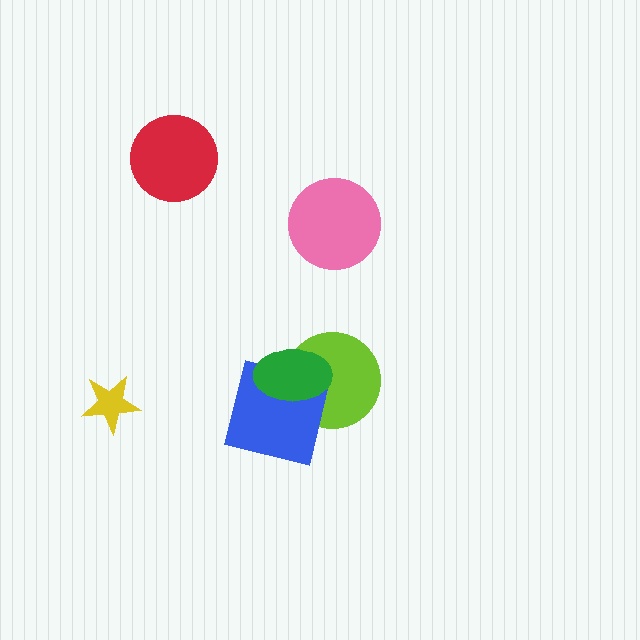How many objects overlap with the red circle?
0 objects overlap with the red circle.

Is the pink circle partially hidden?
No, no other shape covers it.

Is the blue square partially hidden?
Yes, it is partially covered by another shape.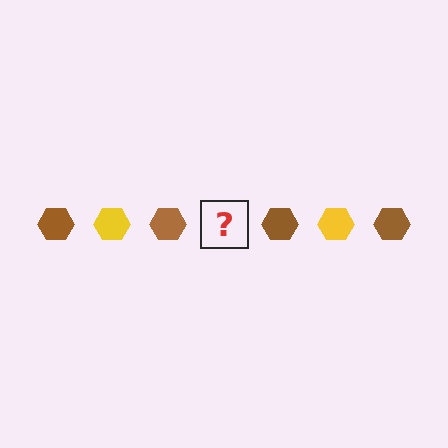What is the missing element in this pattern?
The missing element is a yellow hexagon.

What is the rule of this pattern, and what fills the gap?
The rule is that the pattern cycles through brown, yellow hexagons. The gap should be filled with a yellow hexagon.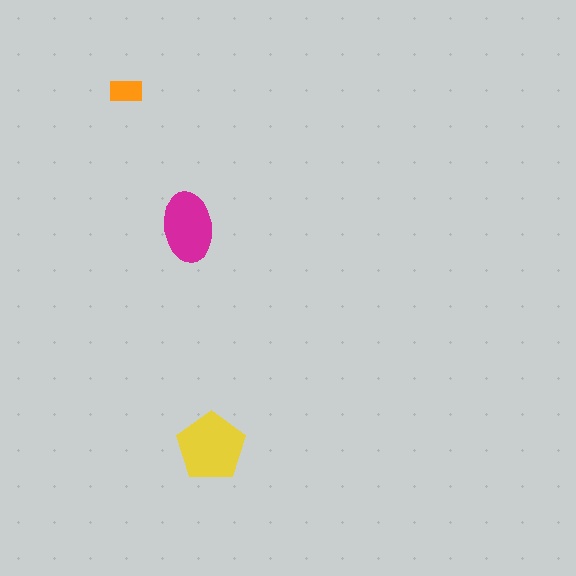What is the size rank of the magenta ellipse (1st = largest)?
2nd.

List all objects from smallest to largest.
The orange rectangle, the magenta ellipse, the yellow pentagon.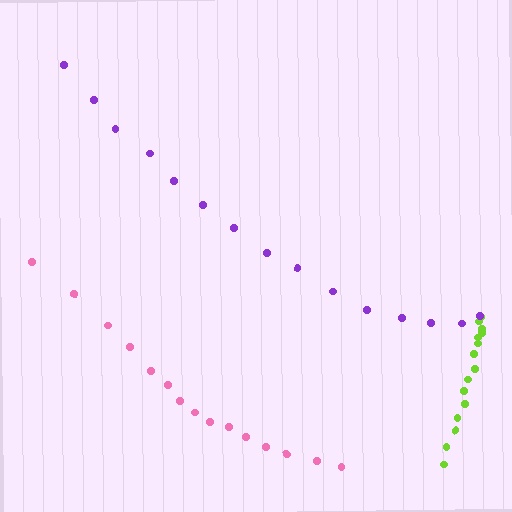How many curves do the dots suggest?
There are 3 distinct paths.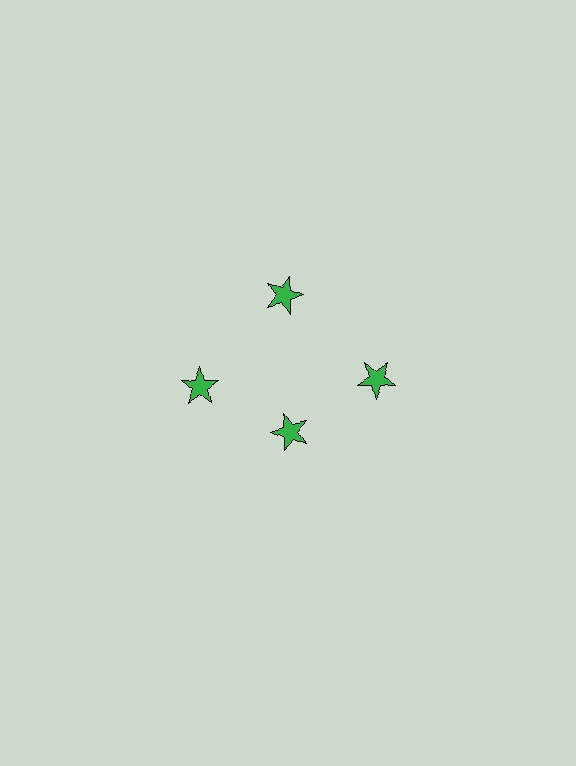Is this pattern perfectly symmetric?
No. The 4 green stars are arranged in a ring, but one element near the 6 o'clock position is pulled inward toward the center, breaking the 4-fold rotational symmetry.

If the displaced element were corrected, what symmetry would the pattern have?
It would have 4-fold rotational symmetry — the pattern would map onto itself every 90 degrees.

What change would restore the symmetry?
The symmetry would be restored by moving it outward, back onto the ring so that all 4 stars sit at equal angles and equal distance from the center.